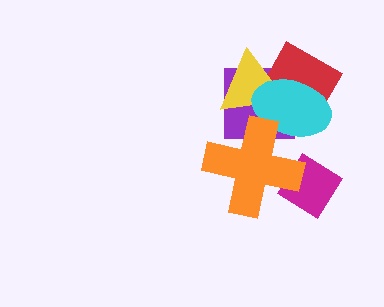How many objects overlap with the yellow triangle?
3 objects overlap with the yellow triangle.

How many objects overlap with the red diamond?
3 objects overlap with the red diamond.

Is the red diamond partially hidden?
Yes, it is partially covered by another shape.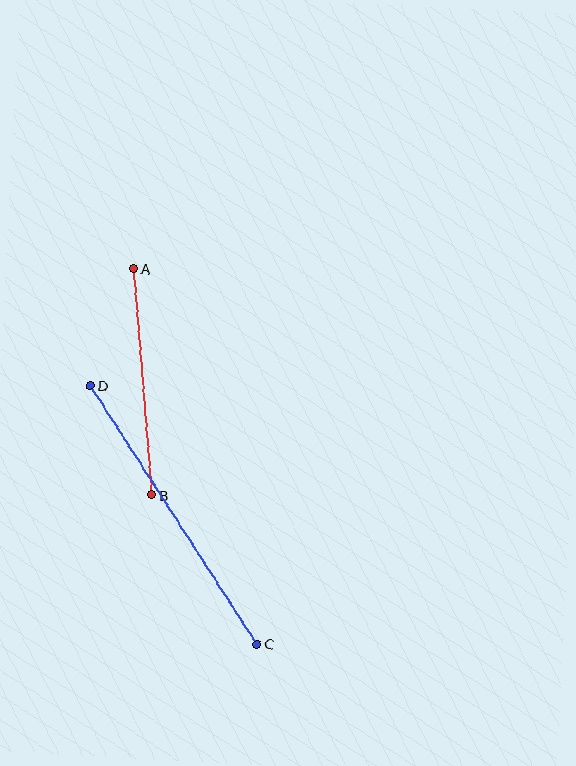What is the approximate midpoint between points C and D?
The midpoint is at approximately (174, 515) pixels.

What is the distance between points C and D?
The distance is approximately 308 pixels.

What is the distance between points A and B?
The distance is approximately 227 pixels.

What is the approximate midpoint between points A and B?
The midpoint is at approximately (142, 382) pixels.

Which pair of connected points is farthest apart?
Points C and D are farthest apart.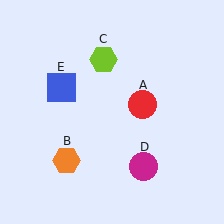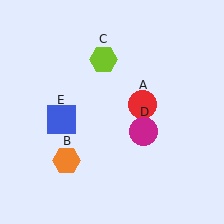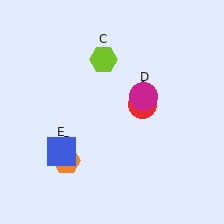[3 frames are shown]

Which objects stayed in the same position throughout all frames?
Red circle (object A) and orange hexagon (object B) and lime hexagon (object C) remained stationary.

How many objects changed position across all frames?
2 objects changed position: magenta circle (object D), blue square (object E).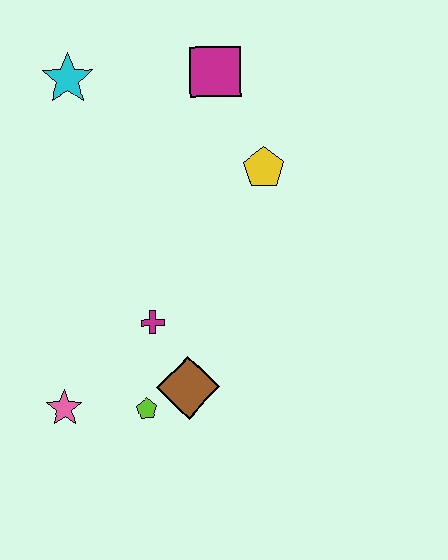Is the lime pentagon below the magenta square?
Yes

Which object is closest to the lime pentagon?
The brown diamond is closest to the lime pentagon.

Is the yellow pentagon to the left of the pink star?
No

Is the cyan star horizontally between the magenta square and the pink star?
Yes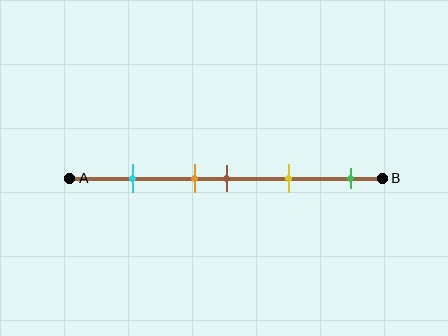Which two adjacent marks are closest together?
The orange and brown marks are the closest adjacent pair.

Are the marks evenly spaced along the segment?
No, the marks are not evenly spaced.